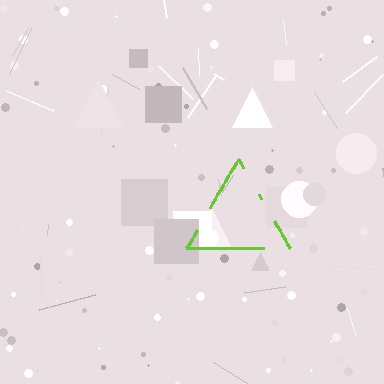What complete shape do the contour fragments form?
The contour fragments form a triangle.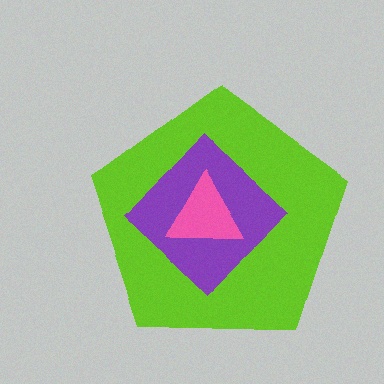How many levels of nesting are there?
3.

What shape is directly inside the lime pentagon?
The purple diamond.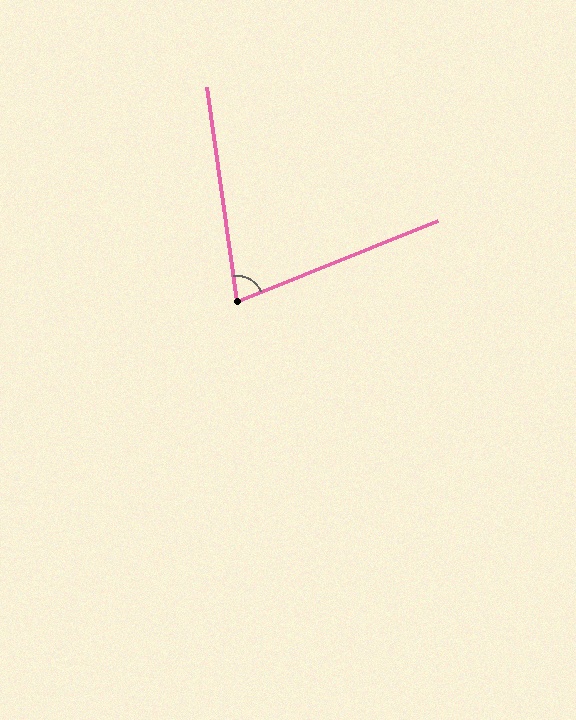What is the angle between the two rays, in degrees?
Approximately 76 degrees.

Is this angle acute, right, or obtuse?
It is acute.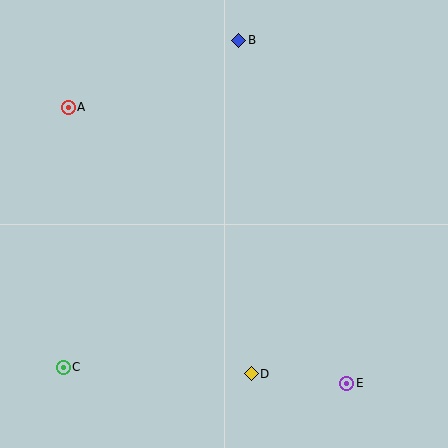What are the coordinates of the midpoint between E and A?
The midpoint between E and A is at (207, 245).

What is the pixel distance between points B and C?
The distance between B and C is 371 pixels.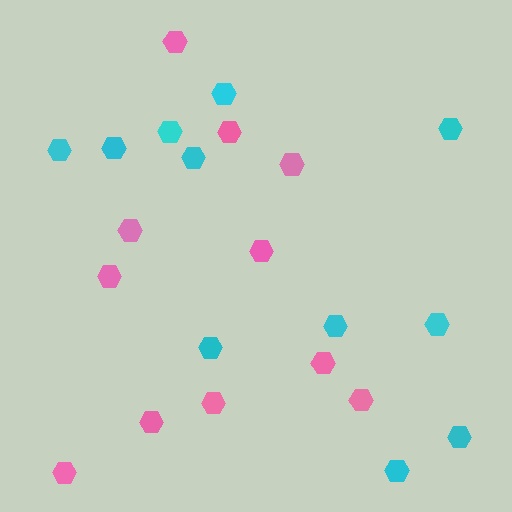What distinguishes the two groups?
There are 2 groups: one group of pink hexagons (11) and one group of cyan hexagons (11).